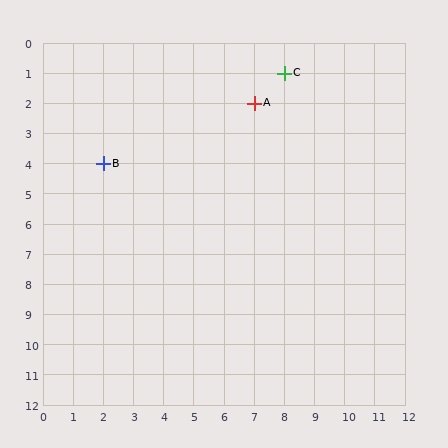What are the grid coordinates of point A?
Point A is at grid coordinates (7, 2).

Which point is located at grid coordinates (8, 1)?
Point C is at (8, 1).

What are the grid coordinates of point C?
Point C is at grid coordinates (8, 1).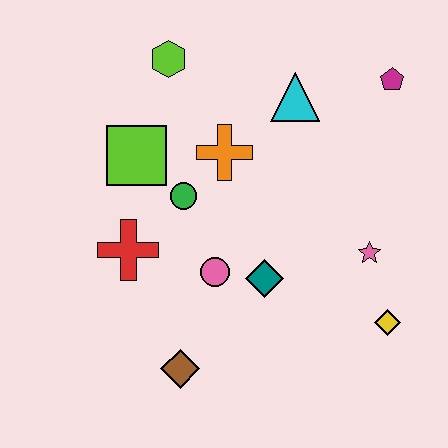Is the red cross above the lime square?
No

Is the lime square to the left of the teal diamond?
Yes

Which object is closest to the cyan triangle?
The orange cross is closest to the cyan triangle.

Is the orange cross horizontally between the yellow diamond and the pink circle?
Yes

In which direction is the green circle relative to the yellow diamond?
The green circle is to the left of the yellow diamond.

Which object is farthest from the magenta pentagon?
The brown diamond is farthest from the magenta pentagon.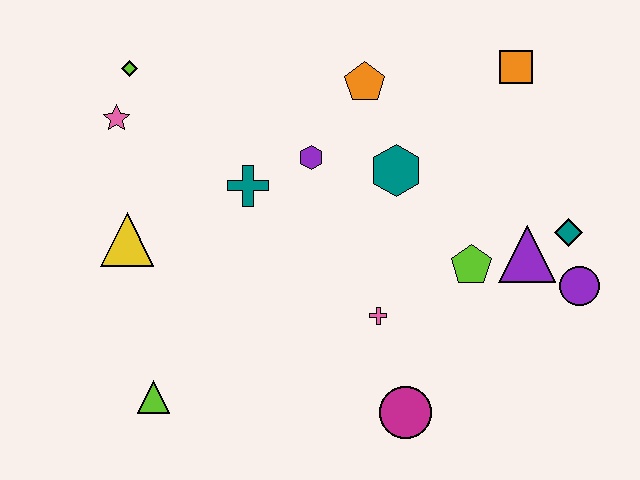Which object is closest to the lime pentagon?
The purple triangle is closest to the lime pentagon.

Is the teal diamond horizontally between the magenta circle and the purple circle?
Yes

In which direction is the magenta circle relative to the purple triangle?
The magenta circle is below the purple triangle.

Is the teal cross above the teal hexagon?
No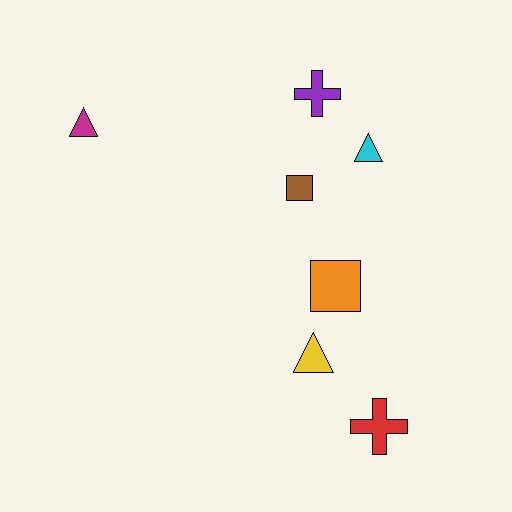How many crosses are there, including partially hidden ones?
There are 2 crosses.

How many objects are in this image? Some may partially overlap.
There are 7 objects.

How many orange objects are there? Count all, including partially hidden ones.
There is 1 orange object.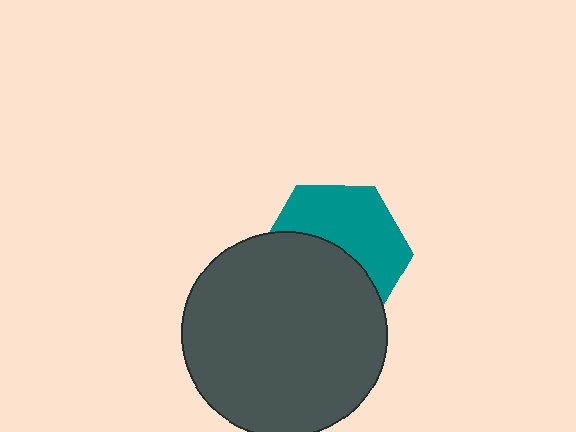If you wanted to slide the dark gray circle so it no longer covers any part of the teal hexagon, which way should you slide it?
Slide it down — that is the most direct way to separate the two shapes.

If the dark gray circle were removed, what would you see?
You would see the complete teal hexagon.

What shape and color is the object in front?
The object in front is a dark gray circle.